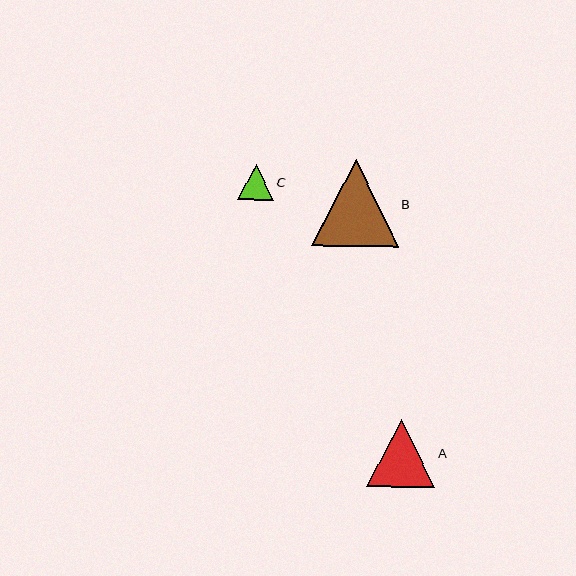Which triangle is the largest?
Triangle B is the largest with a size of approximately 87 pixels.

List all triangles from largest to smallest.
From largest to smallest: B, A, C.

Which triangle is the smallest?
Triangle C is the smallest with a size of approximately 36 pixels.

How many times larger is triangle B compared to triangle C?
Triangle B is approximately 2.4 times the size of triangle C.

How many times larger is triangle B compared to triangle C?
Triangle B is approximately 2.4 times the size of triangle C.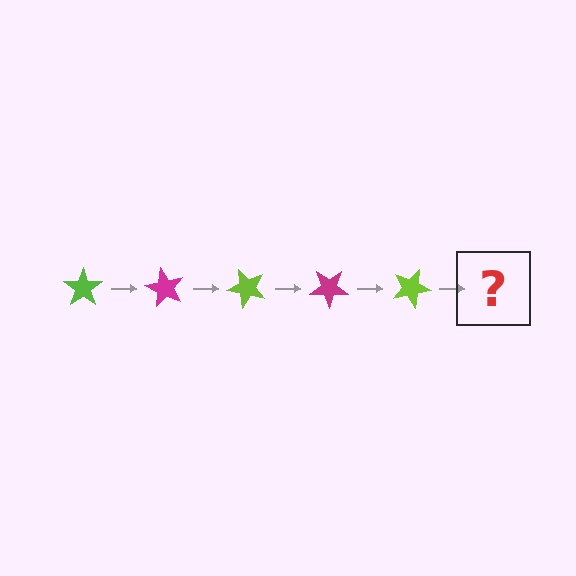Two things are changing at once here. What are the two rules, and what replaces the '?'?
The two rules are that it rotates 60 degrees each step and the color cycles through lime and magenta. The '?' should be a magenta star, rotated 300 degrees from the start.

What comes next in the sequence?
The next element should be a magenta star, rotated 300 degrees from the start.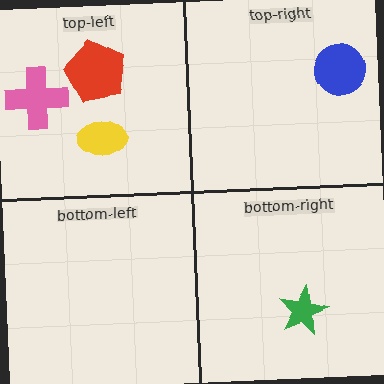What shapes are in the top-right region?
The blue circle.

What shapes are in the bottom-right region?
The green star.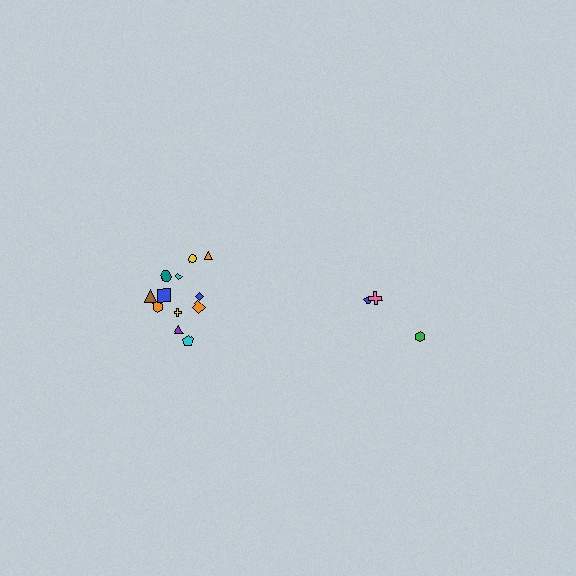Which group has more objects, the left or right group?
The left group.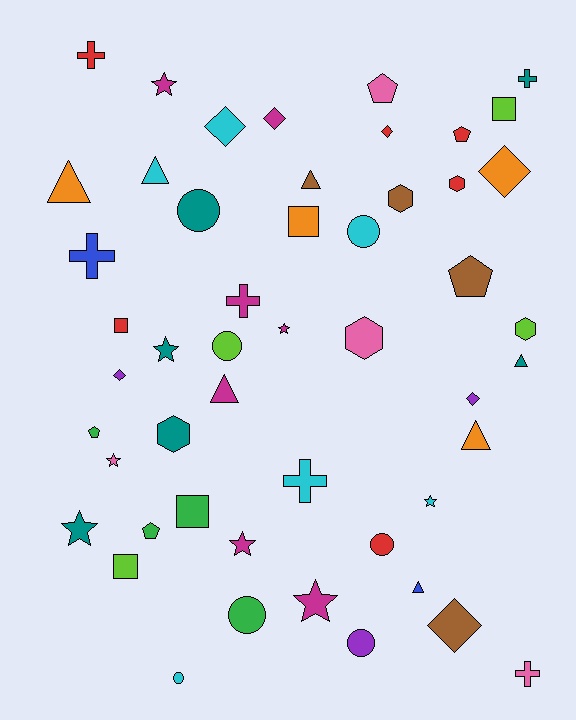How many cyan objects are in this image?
There are 6 cyan objects.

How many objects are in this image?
There are 50 objects.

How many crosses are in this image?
There are 6 crosses.